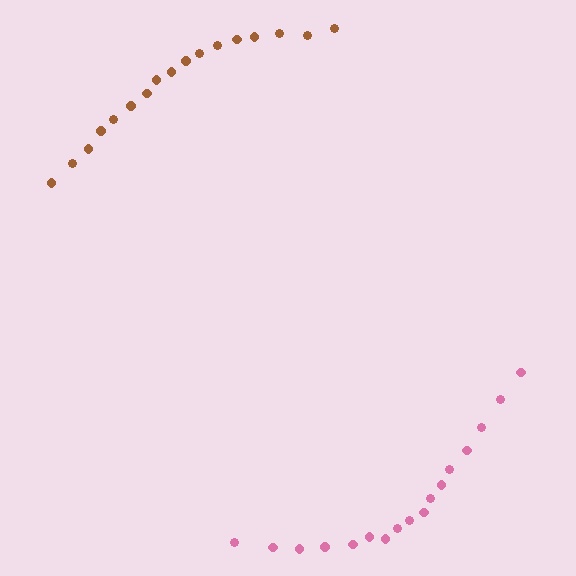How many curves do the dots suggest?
There are 2 distinct paths.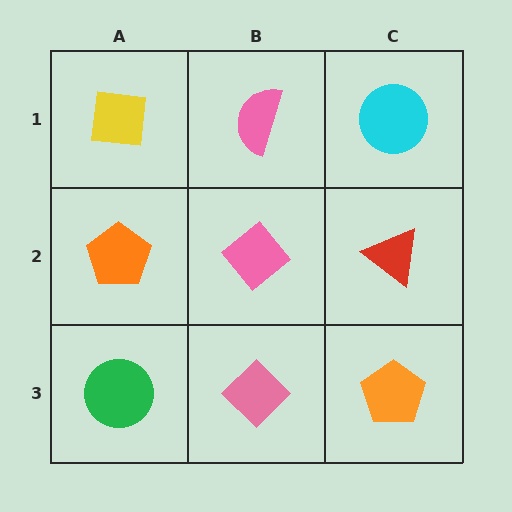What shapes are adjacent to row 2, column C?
A cyan circle (row 1, column C), an orange pentagon (row 3, column C), a pink diamond (row 2, column B).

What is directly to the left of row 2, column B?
An orange pentagon.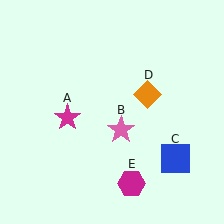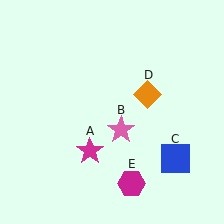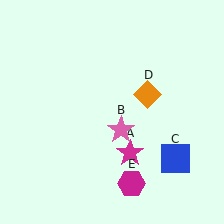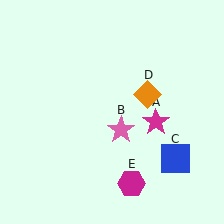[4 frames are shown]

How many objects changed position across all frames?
1 object changed position: magenta star (object A).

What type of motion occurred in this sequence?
The magenta star (object A) rotated counterclockwise around the center of the scene.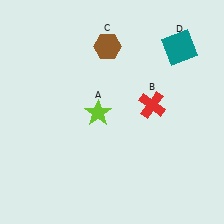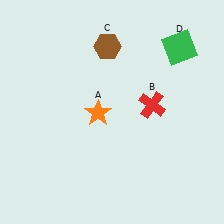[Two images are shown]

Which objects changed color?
A changed from lime to orange. D changed from teal to green.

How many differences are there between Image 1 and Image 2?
There are 2 differences between the two images.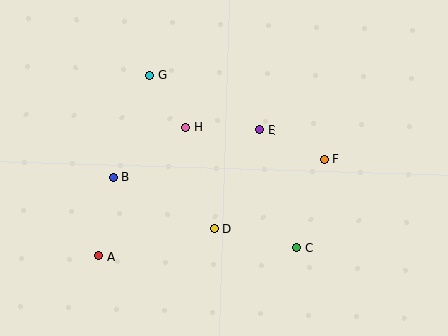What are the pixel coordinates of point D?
Point D is at (214, 229).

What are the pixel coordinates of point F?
Point F is at (325, 159).